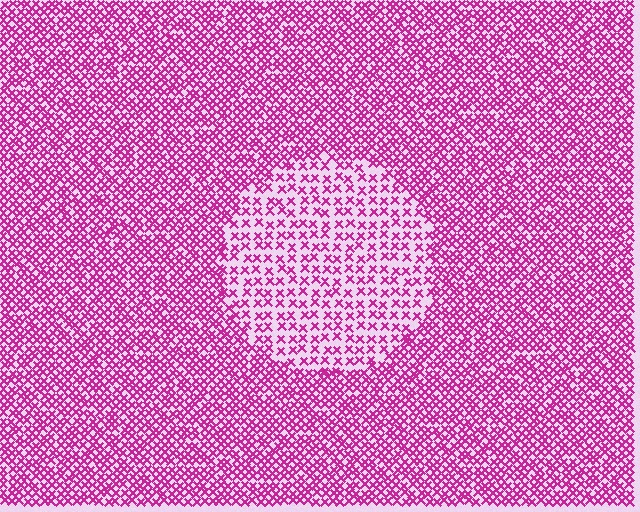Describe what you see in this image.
The image contains small magenta elements arranged at two different densities. A circle-shaped region is visible where the elements are less densely packed than the surrounding area.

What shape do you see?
I see a circle.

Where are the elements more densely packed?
The elements are more densely packed outside the circle boundary.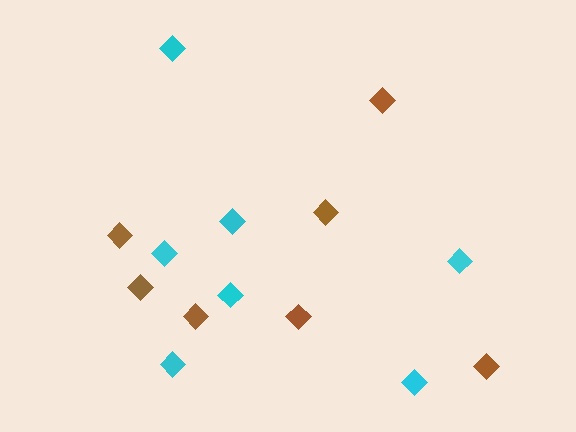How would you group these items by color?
There are 2 groups: one group of brown diamonds (7) and one group of cyan diamonds (7).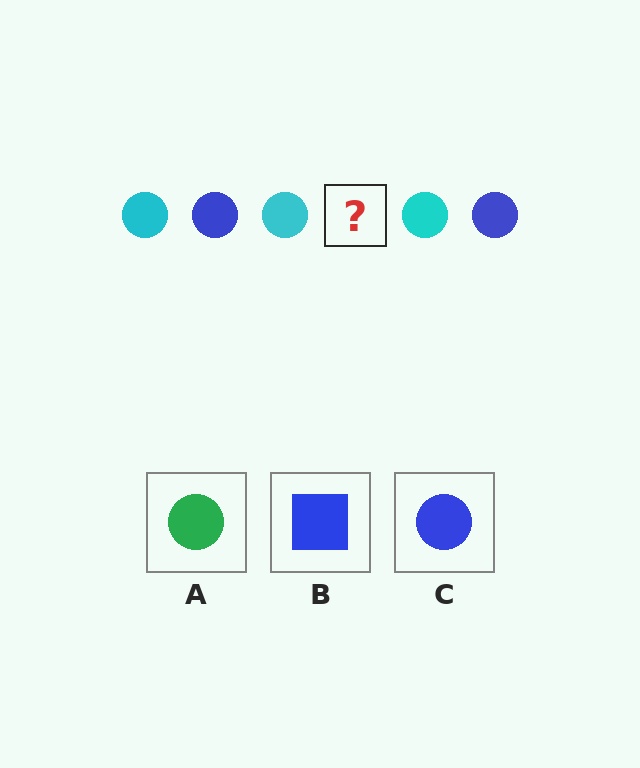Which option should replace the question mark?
Option C.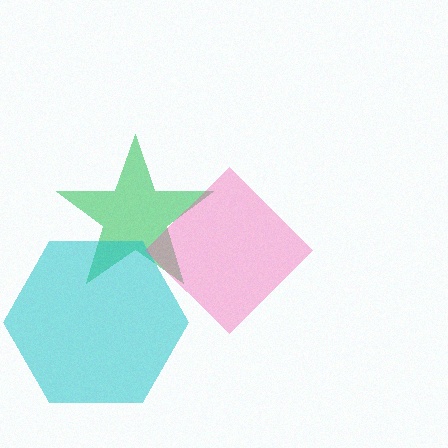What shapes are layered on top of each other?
The layered shapes are: a green star, a cyan hexagon, a pink diamond.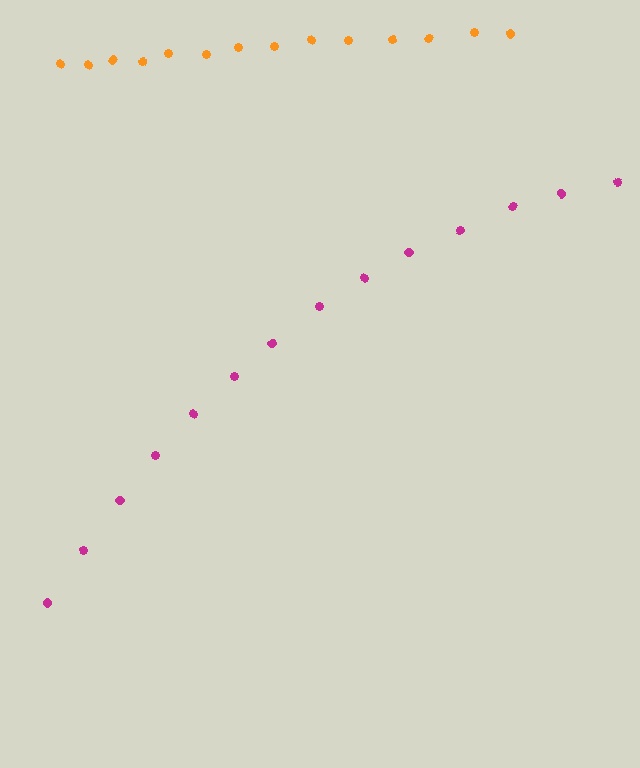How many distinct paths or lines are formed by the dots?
There are 2 distinct paths.